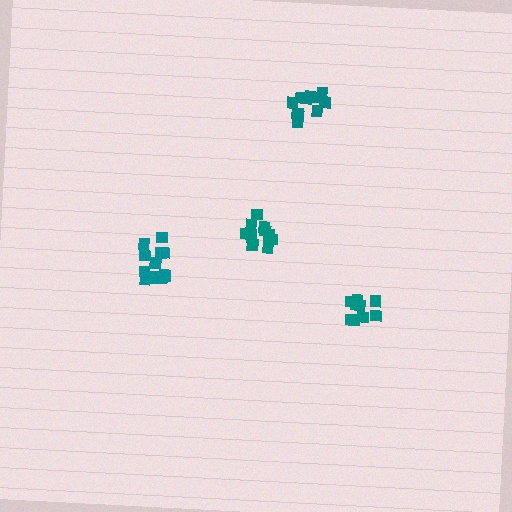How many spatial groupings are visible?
There are 4 spatial groupings.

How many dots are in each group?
Group 1: 12 dots, Group 2: 9 dots, Group 3: 12 dots, Group 4: 11 dots (44 total).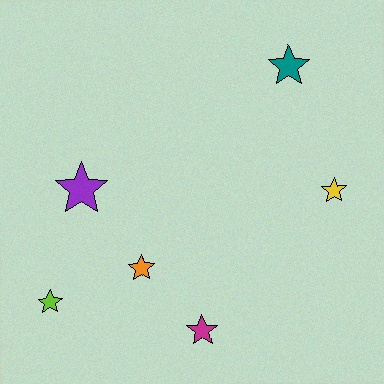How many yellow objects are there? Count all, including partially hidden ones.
There is 1 yellow object.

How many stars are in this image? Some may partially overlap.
There are 6 stars.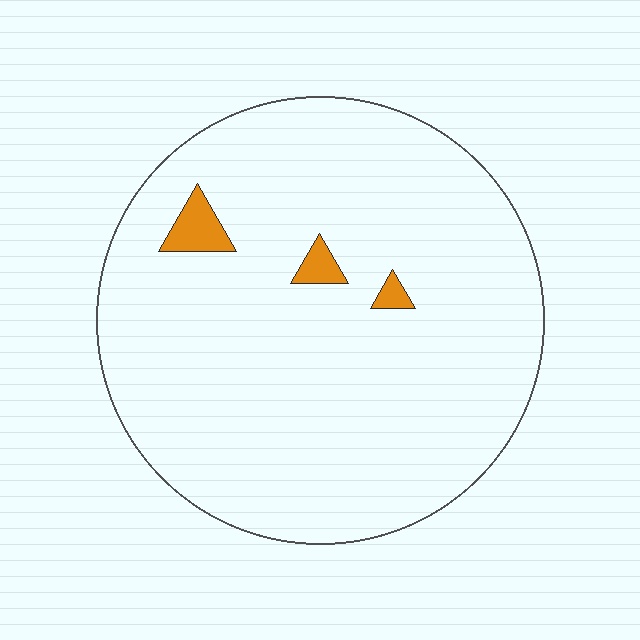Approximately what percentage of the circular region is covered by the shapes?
Approximately 5%.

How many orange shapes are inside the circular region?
3.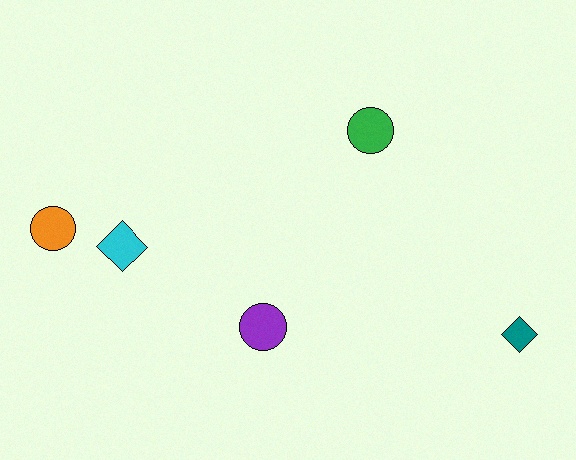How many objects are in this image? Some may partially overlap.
There are 5 objects.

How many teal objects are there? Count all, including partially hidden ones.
There is 1 teal object.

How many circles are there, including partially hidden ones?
There are 3 circles.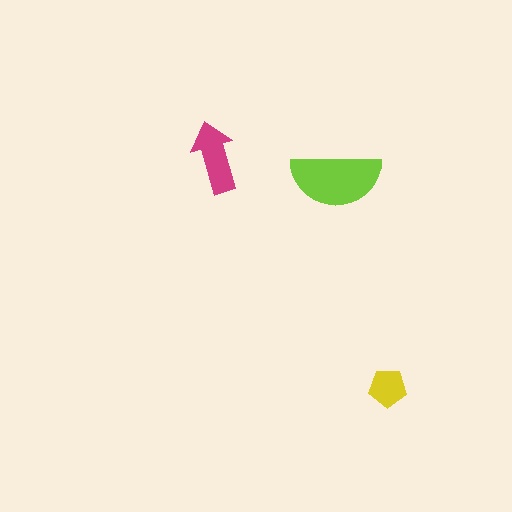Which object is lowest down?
The yellow pentagon is bottommost.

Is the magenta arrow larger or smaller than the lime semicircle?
Smaller.